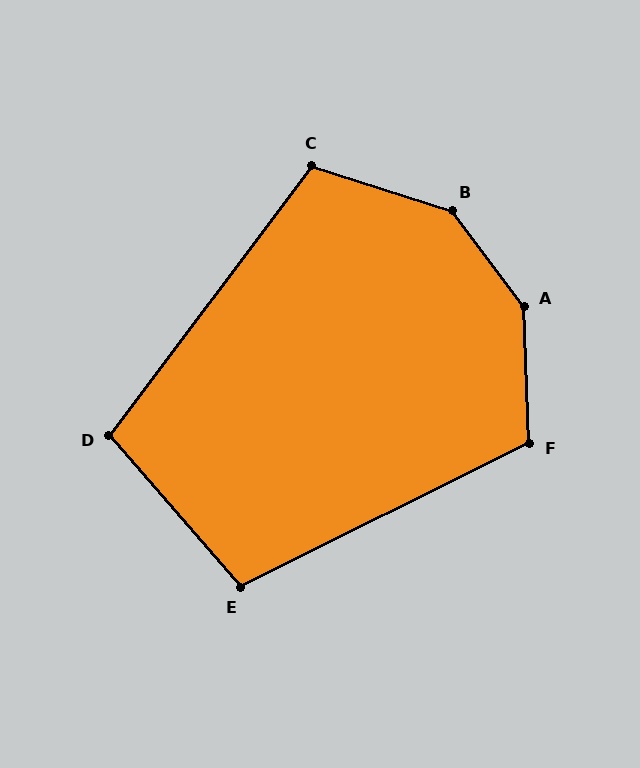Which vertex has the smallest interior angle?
D, at approximately 102 degrees.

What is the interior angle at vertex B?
Approximately 144 degrees (obtuse).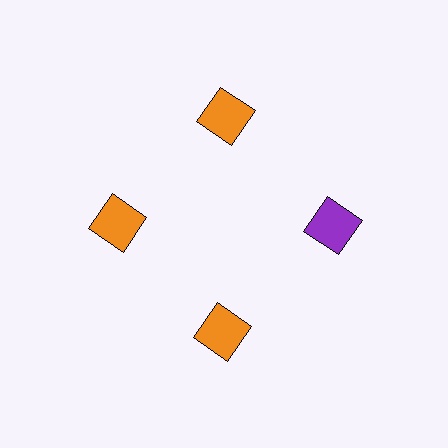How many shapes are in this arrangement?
There are 4 shapes arranged in a ring pattern.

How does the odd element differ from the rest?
It has a different color: purple instead of orange.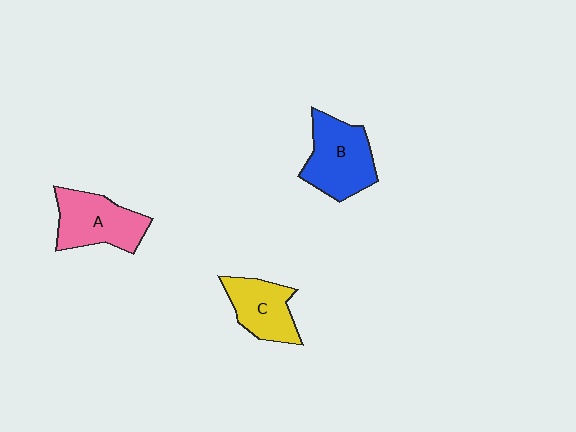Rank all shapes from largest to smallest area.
From largest to smallest: B (blue), A (pink), C (yellow).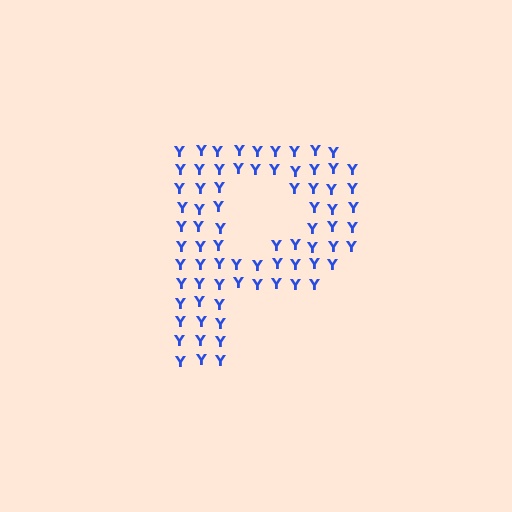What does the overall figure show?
The overall figure shows the letter P.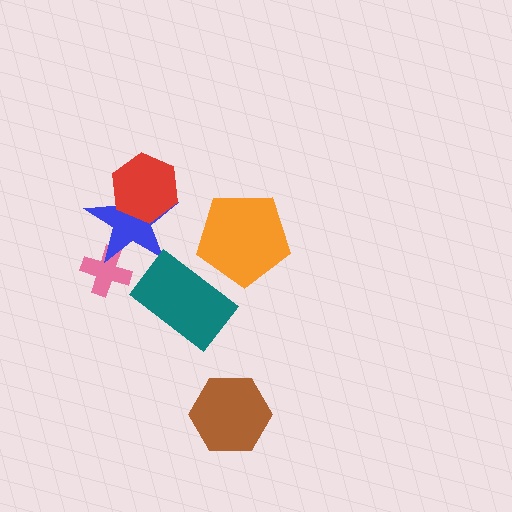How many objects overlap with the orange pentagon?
1 object overlaps with the orange pentagon.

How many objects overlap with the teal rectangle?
1 object overlaps with the teal rectangle.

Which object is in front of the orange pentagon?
The teal rectangle is in front of the orange pentagon.